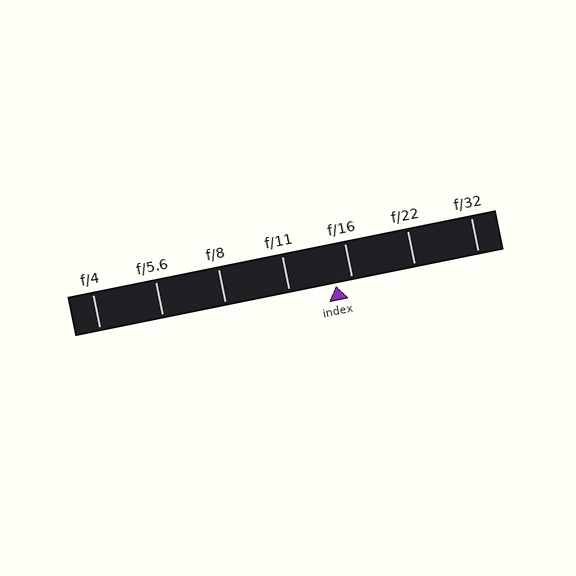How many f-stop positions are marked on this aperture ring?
There are 7 f-stop positions marked.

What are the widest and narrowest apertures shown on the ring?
The widest aperture shown is f/4 and the narrowest is f/32.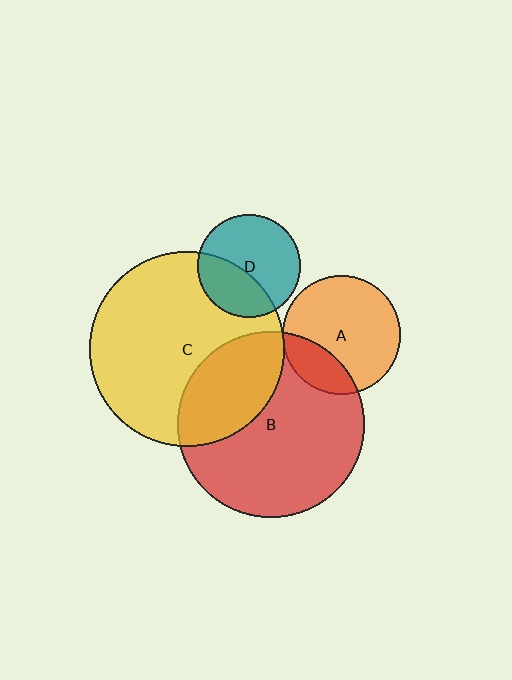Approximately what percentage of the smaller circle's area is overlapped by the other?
Approximately 25%.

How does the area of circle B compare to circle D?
Approximately 3.3 times.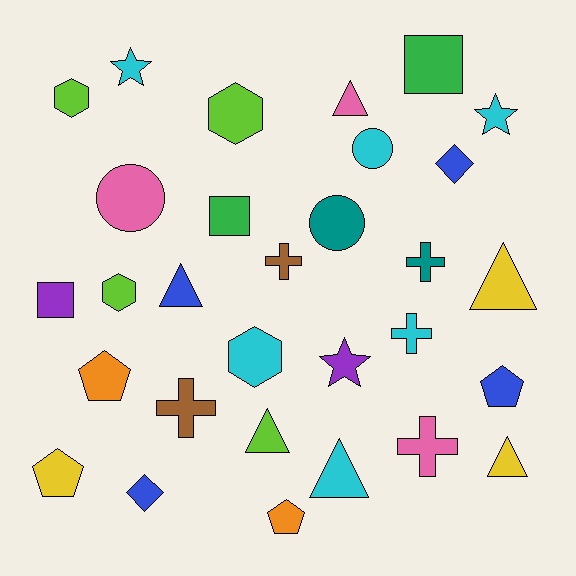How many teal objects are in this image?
There are 2 teal objects.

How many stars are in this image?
There are 3 stars.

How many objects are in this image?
There are 30 objects.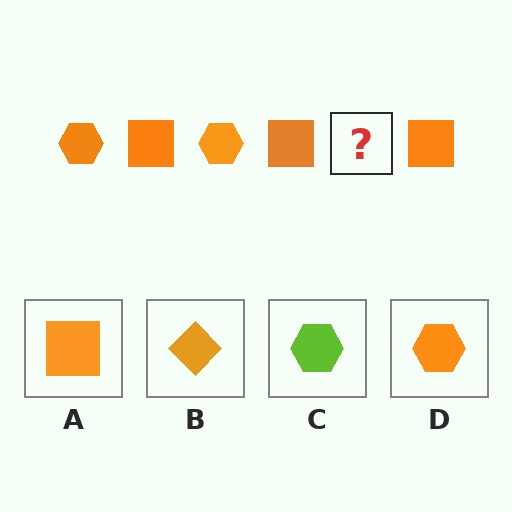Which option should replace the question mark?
Option D.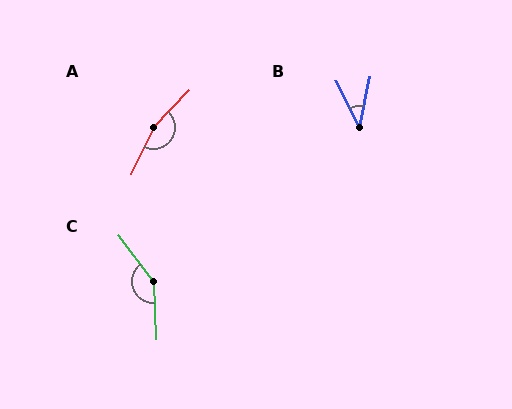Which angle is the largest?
A, at approximately 162 degrees.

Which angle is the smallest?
B, at approximately 39 degrees.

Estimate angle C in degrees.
Approximately 145 degrees.